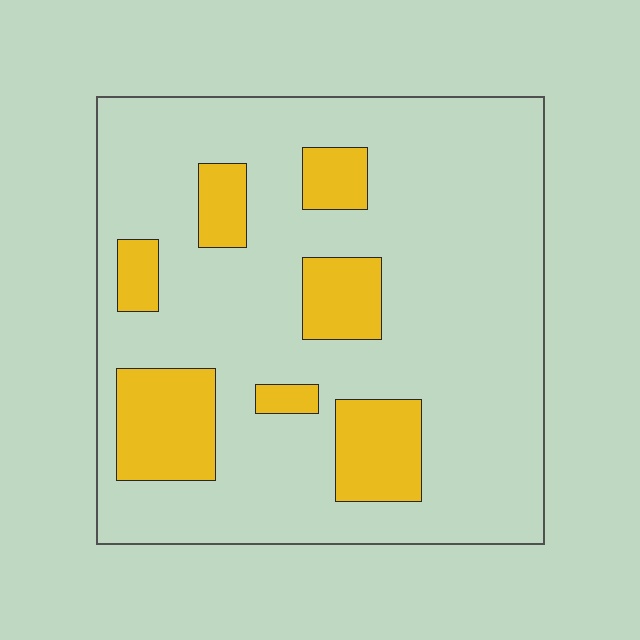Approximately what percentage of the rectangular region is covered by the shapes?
Approximately 20%.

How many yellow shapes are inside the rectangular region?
7.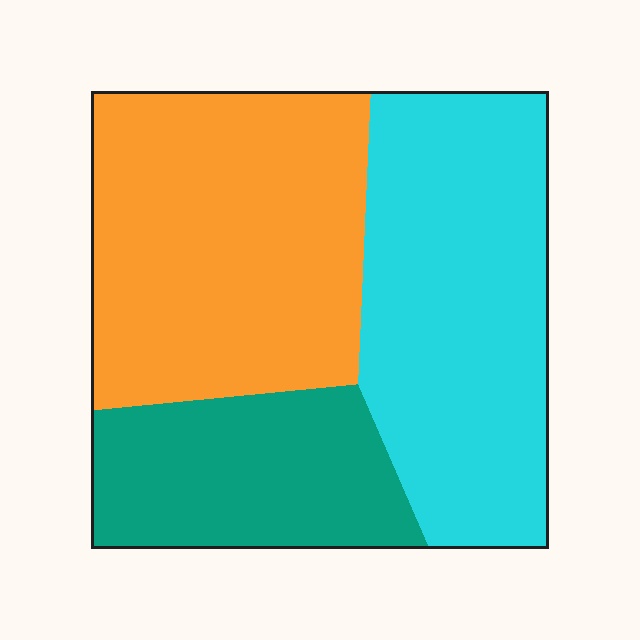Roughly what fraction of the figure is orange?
Orange covers roughly 40% of the figure.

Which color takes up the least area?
Teal, at roughly 20%.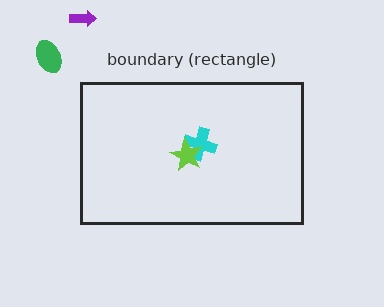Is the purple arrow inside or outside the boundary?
Outside.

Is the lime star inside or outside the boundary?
Inside.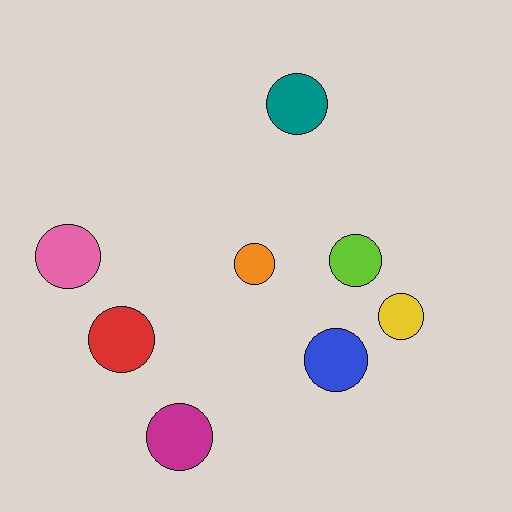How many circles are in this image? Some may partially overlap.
There are 8 circles.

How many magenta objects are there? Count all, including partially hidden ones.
There is 1 magenta object.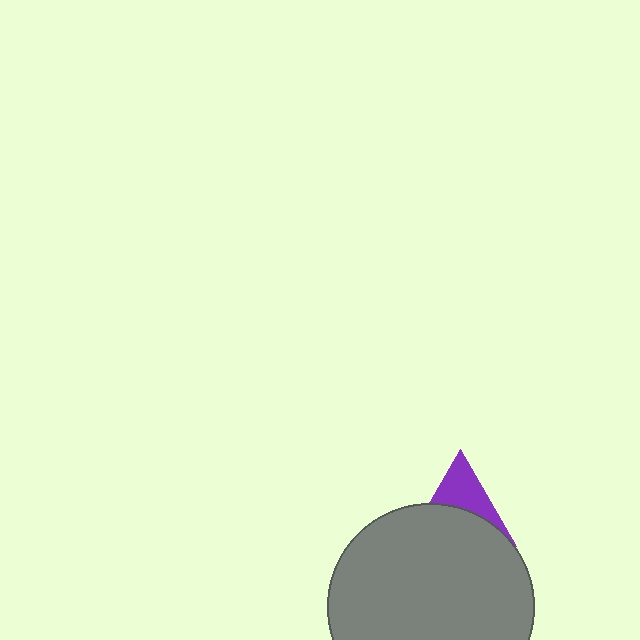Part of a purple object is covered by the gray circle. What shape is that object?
It is a triangle.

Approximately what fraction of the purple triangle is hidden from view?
Roughly 59% of the purple triangle is hidden behind the gray circle.